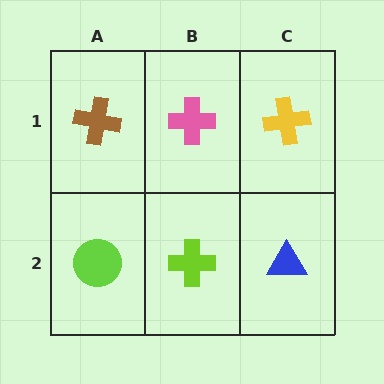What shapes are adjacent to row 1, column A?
A lime circle (row 2, column A), a pink cross (row 1, column B).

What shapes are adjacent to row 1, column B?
A lime cross (row 2, column B), a brown cross (row 1, column A), a yellow cross (row 1, column C).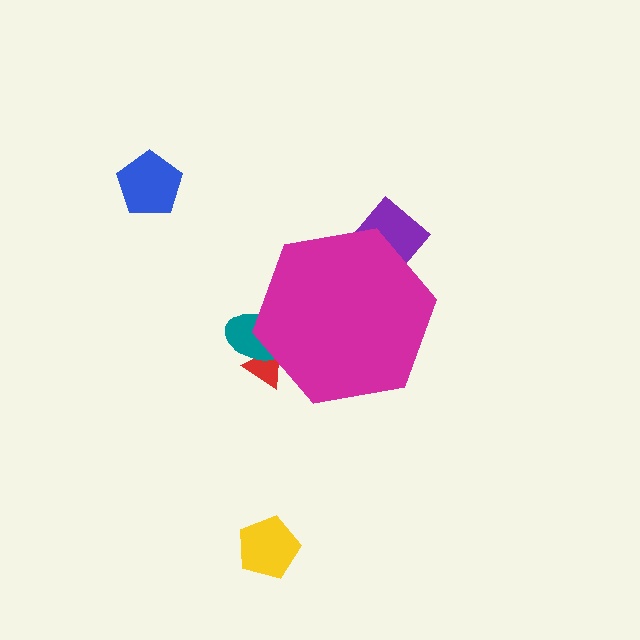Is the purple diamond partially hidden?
Yes, the purple diamond is partially hidden behind the magenta hexagon.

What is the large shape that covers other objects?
A magenta hexagon.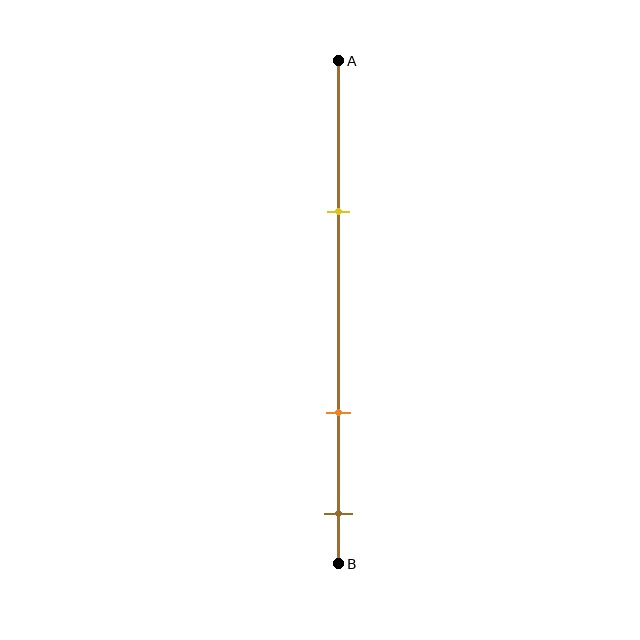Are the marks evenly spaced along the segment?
No, the marks are not evenly spaced.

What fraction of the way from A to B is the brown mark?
The brown mark is approximately 90% (0.9) of the way from A to B.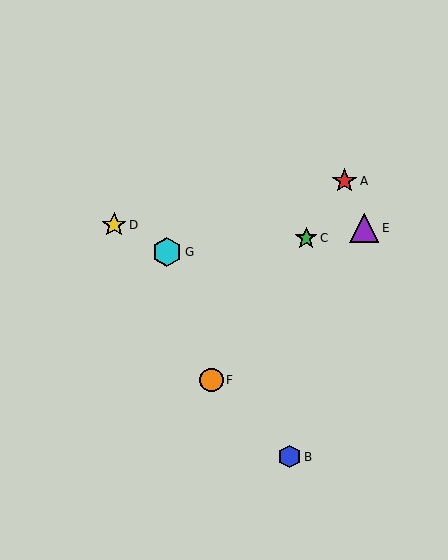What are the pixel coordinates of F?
Object F is at (212, 380).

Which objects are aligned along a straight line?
Objects A, C, F are aligned along a straight line.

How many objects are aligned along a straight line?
3 objects (A, C, F) are aligned along a straight line.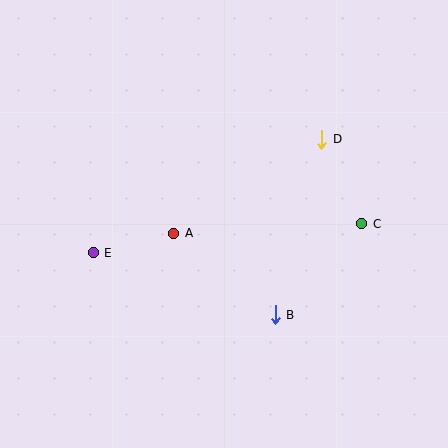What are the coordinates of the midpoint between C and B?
The midpoint between C and B is at (318, 269).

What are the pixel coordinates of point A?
Point A is at (174, 233).